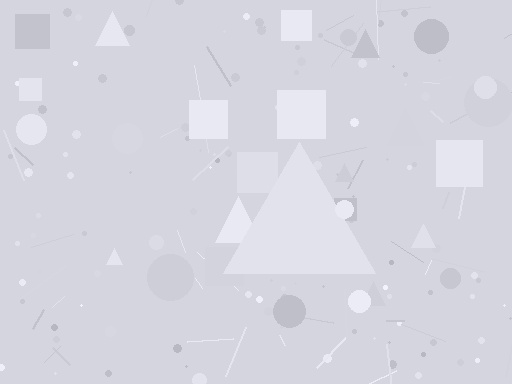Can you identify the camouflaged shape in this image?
The camouflaged shape is a triangle.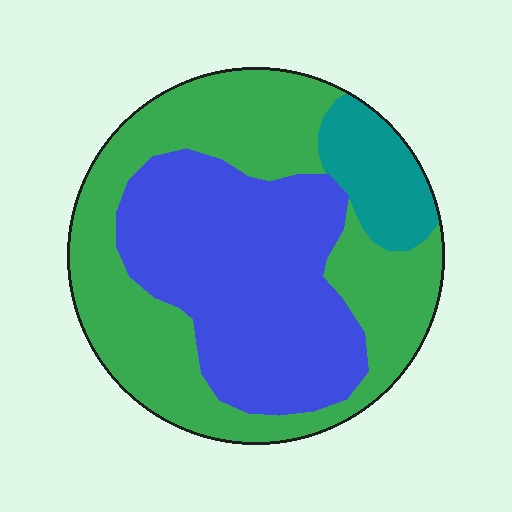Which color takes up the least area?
Teal, at roughly 10%.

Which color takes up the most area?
Green, at roughly 50%.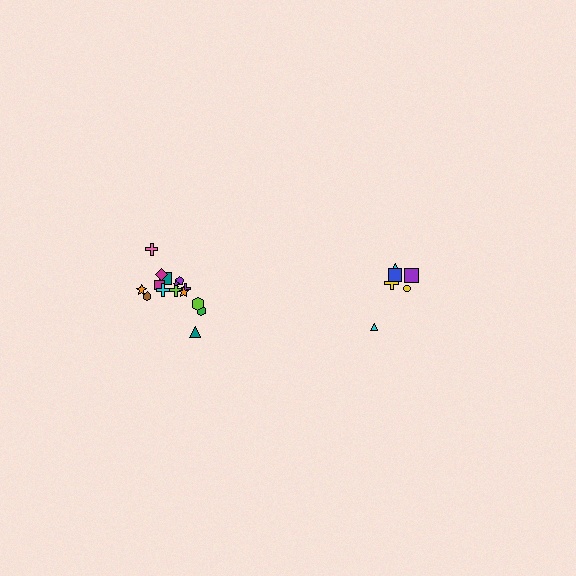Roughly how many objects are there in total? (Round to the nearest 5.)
Roughly 20 objects in total.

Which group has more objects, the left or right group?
The left group.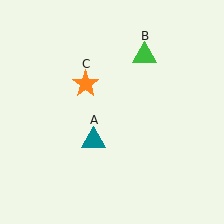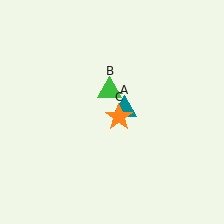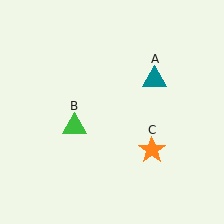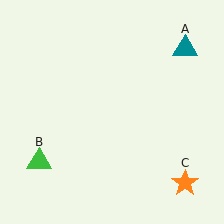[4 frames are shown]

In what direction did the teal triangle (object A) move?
The teal triangle (object A) moved up and to the right.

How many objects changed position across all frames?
3 objects changed position: teal triangle (object A), green triangle (object B), orange star (object C).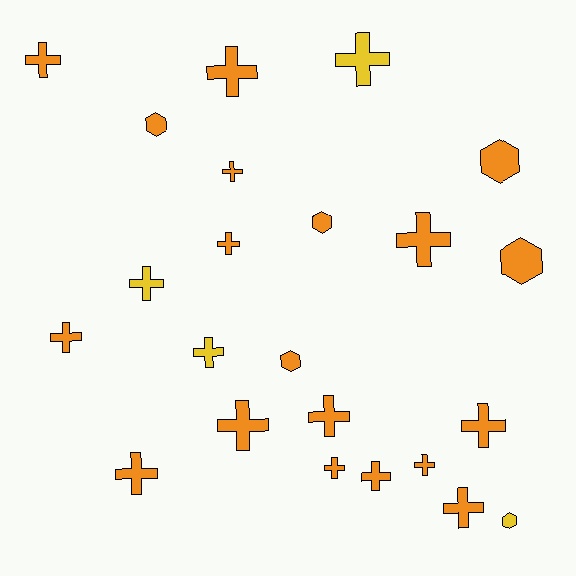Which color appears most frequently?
Orange, with 19 objects.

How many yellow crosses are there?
There are 3 yellow crosses.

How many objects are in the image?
There are 23 objects.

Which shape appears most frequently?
Cross, with 17 objects.